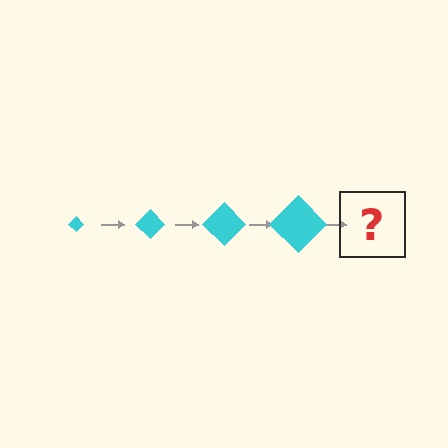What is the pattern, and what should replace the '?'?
The pattern is that the diamond gets progressively larger each step. The '?' should be a cyan diamond, larger than the previous one.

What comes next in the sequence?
The next element should be a cyan diamond, larger than the previous one.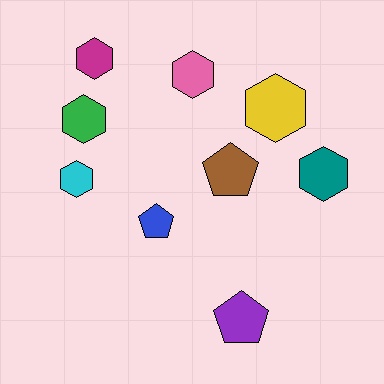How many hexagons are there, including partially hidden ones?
There are 6 hexagons.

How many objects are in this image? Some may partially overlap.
There are 9 objects.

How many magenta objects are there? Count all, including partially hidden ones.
There is 1 magenta object.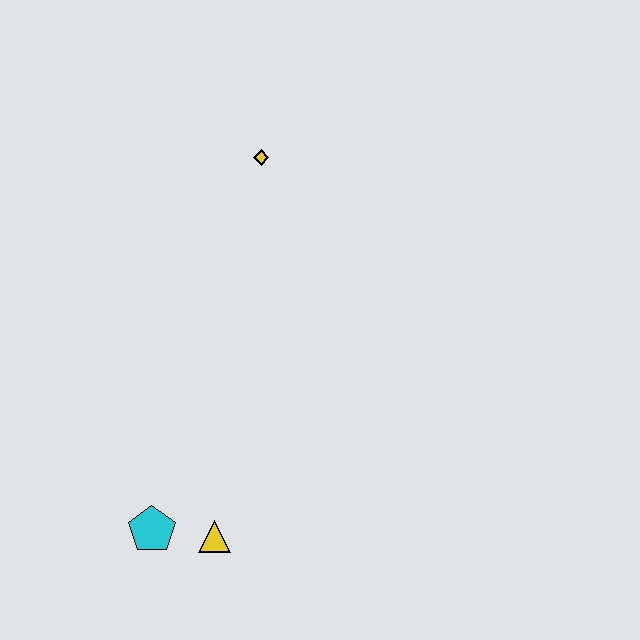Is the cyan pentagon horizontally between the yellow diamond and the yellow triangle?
No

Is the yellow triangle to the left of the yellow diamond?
Yes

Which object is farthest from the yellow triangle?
The yellow diamond is farthest from the yellow triangle.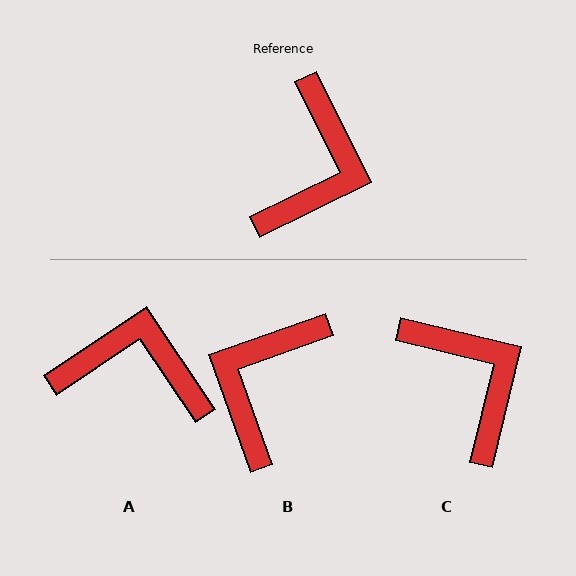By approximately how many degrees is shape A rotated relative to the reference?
Approximately 97 degrees counter-clockwise.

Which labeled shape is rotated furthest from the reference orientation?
B, about 173 degrees away.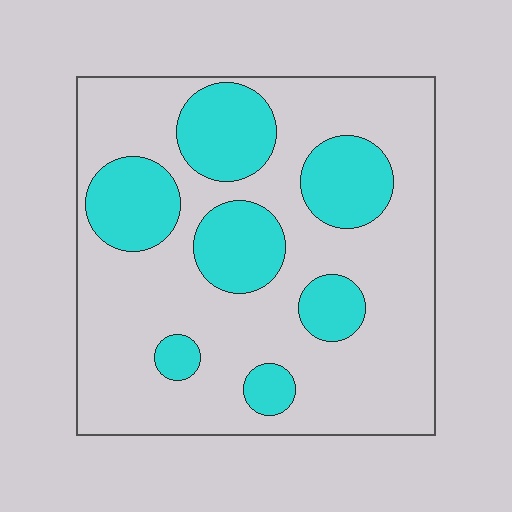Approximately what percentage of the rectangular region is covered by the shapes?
Approximately 30%.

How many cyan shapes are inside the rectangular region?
7.